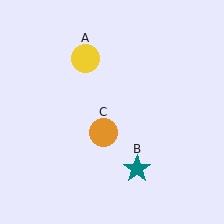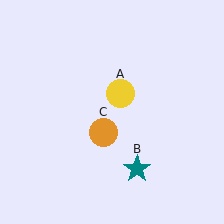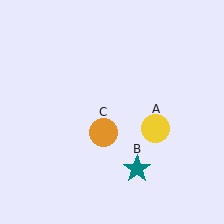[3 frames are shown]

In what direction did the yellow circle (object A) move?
The yellow circle (object A) moved down and to the right.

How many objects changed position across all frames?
1 object changed position: yellow circle (object A).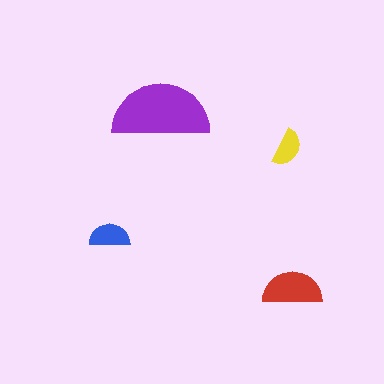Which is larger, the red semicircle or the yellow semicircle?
The red one.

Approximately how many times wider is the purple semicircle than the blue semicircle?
About 2.5 times wider.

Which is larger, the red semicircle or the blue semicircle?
The red one.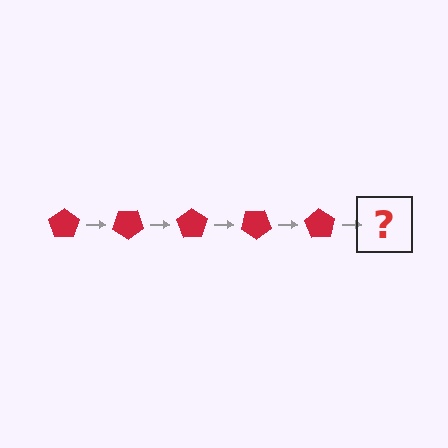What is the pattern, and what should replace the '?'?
The pattern is that the pentagon rotates 35 degrees each step. The '?' should be a red pentagon rotated 175 degrees.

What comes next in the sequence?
The next element should be a red pentagon rotated 175 degrees.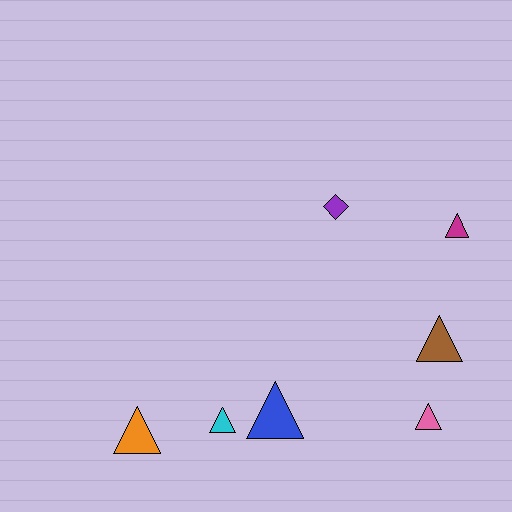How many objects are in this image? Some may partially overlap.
There are 7 objects.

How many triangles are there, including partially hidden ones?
There are 6 triangles.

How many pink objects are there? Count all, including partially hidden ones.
There is 1 pink object.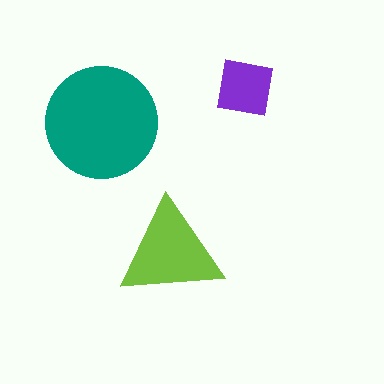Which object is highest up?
The purple square is topmost.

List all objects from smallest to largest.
The purple square, the lime triangle, the teal circle.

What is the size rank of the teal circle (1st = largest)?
1st.